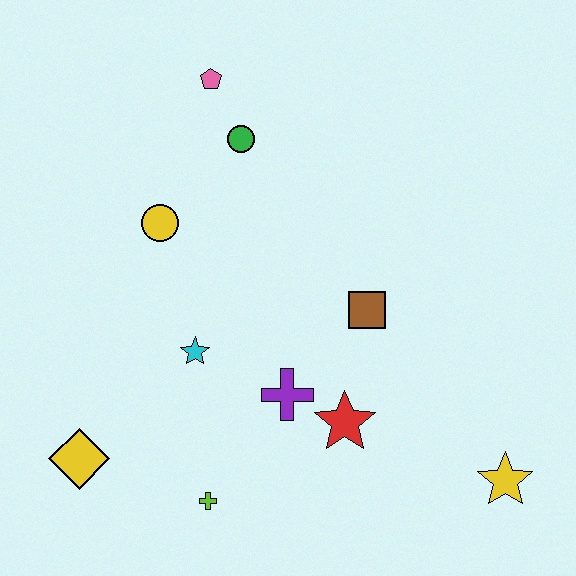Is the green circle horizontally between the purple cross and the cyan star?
Yes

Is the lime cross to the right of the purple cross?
No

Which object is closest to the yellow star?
The red star is closest to the yellow star.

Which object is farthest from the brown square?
The yellow diamond is farthest from the brown square.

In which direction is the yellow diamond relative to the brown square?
The yellow diamond is to the left of the brown square.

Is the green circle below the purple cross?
No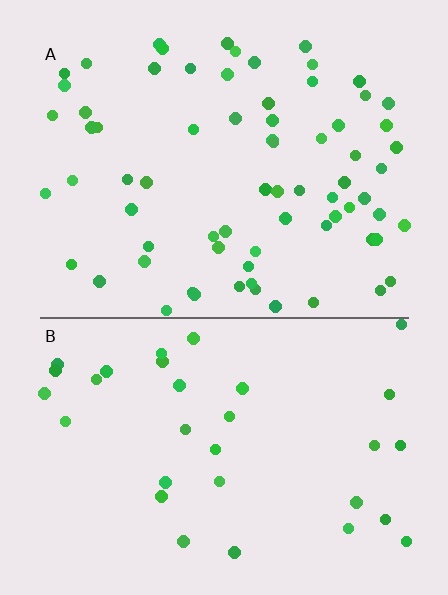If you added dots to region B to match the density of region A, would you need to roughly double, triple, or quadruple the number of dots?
Approximately double.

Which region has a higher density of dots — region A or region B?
A (the top).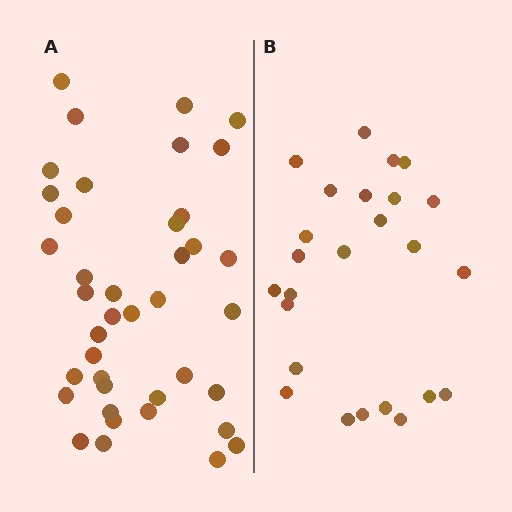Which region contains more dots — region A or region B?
Region A (the left region) has more dots.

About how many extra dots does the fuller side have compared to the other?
Region A has approximately 15 more dots than region B.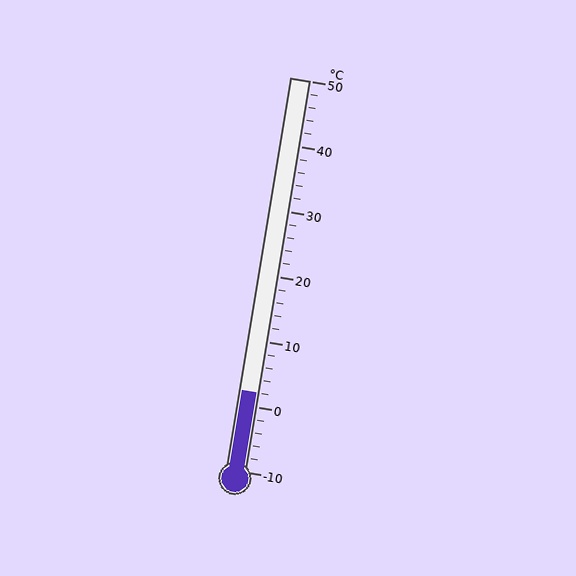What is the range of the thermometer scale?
The thermometer scale ranges from -10°C to 50°C.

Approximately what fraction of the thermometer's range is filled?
The thermometer is filled to approximately 20% of its range.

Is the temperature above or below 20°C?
The temperature is below 20°C.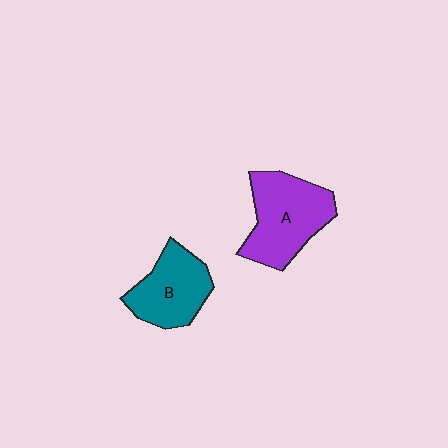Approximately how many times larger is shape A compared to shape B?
Approximately 1.3 times.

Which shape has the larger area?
Shape A (purple).